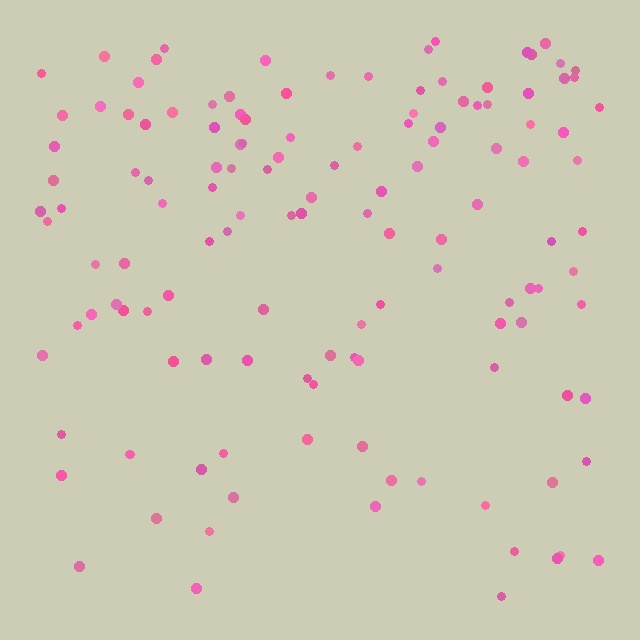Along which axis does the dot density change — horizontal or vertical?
Vertical.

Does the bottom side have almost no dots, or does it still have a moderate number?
Still a moderate number, just noticeably fewer than the top.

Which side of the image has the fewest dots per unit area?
The bottom.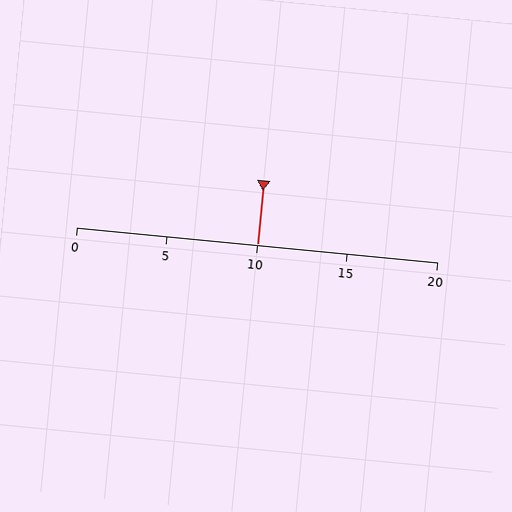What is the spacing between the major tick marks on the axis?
The major ticks are spaced 5 apart.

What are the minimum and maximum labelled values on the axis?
The axis runs from 0 to 20.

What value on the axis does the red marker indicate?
The marker indicates approximately 10.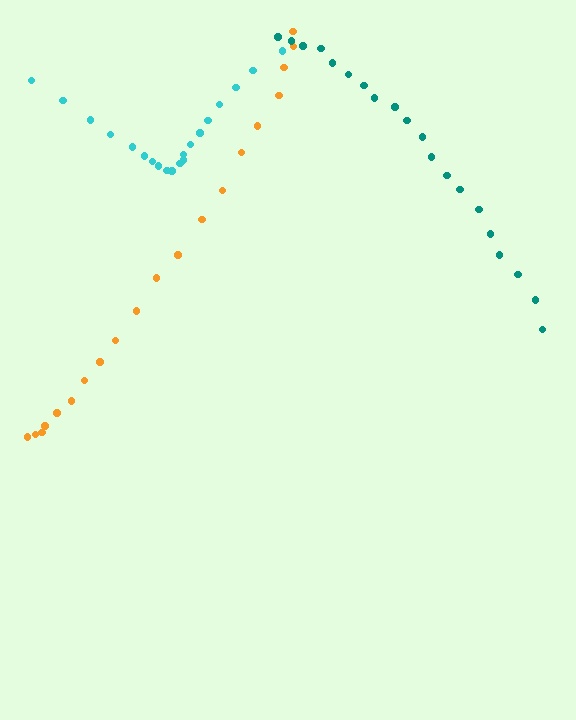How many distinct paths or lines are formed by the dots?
There are 3 distinct paths.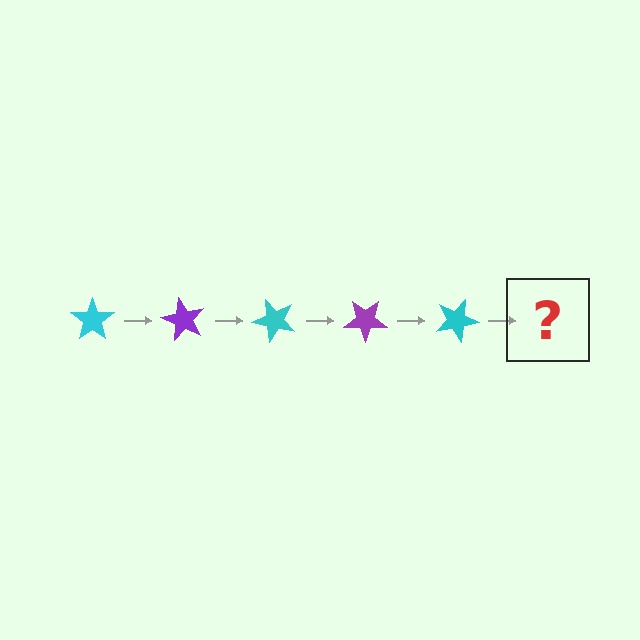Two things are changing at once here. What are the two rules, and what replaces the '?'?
The two rules are that it rotates 60 degrees each step and the color cycles through cyan and purple. The '?' should be a purple star, rotated 300 degrees from the start.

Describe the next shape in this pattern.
It should be a purple star, rotated 300 degrees from the start.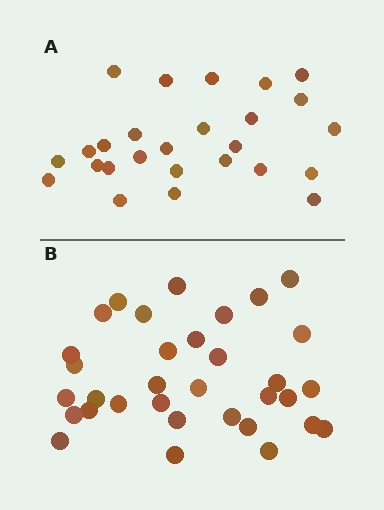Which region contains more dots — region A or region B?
Region B (the bottom region) has more dots.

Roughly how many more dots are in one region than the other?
Region B has roughly 8 or so more dots than region A.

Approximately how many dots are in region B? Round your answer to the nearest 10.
About 30 dots. (The exact count is 33, which rounds to 30.)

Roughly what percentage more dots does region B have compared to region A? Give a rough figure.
About 25% more.